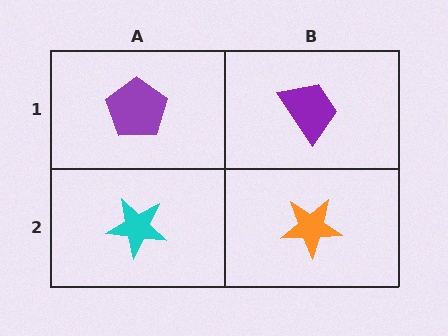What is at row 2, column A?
A cyan star.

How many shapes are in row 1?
2 shapes.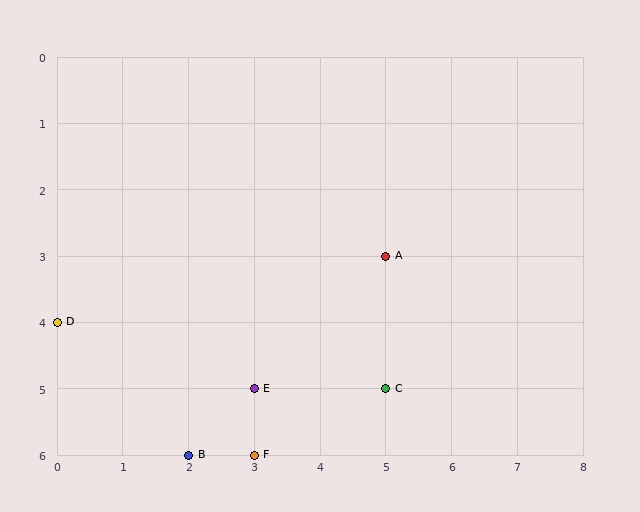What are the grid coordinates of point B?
Point B is at grid coordinates (2, 6).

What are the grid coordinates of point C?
Point C is at grid coordinates (5, 5).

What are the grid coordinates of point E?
Point E is at grid coordinates (3, 5).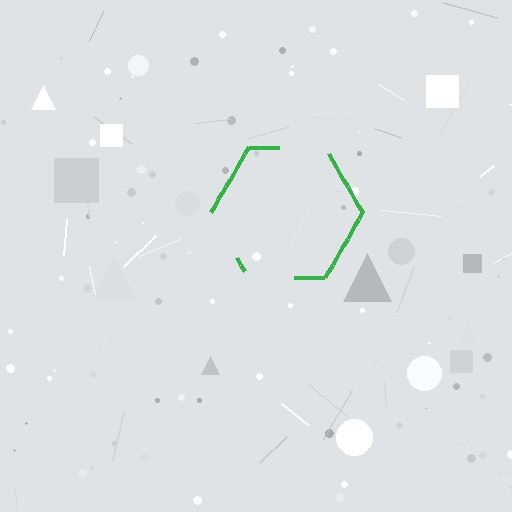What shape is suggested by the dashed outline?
The dashed outline suggests a hexagon.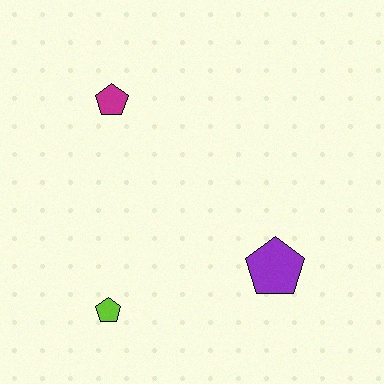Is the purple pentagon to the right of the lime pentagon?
Yes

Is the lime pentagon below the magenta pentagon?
Yes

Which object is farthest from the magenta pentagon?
The purple pentagon is farthest from the magenta pentagon.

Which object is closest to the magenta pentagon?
The lime pentagon is closest to the magenta pentagon.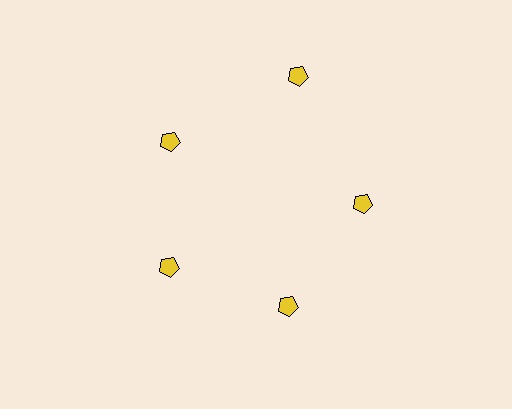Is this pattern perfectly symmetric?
No. The 5 yellow pentagons are arranged in a ring, but one element near the 1 o'clock position is pushed outward from the center, breaking the 5-fold rotational symmetry.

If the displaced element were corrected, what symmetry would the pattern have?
It would have 5-fold rotational symmetry — the pattern would map onto itself every 72 degrees.